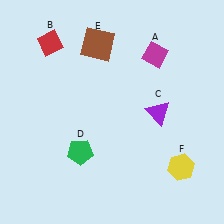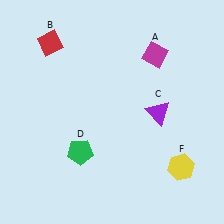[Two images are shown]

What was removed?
The brown square (E) was removed in Image 2.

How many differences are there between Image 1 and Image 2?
There is 1 difference between the two images.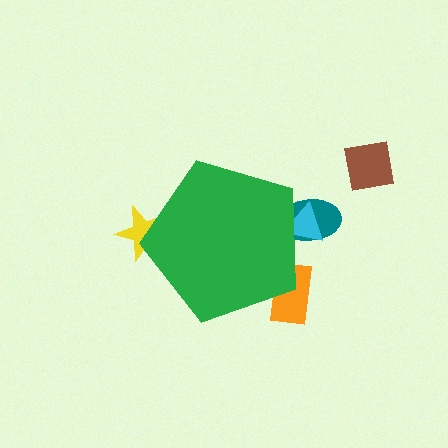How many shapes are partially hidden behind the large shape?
4 shapes are partially hidden.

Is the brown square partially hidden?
No, the brown square is fully visible.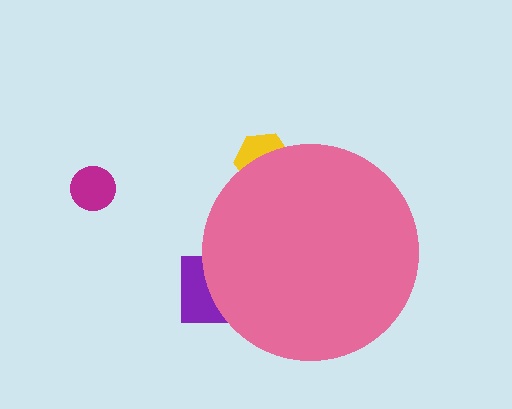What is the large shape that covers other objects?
A pink circle.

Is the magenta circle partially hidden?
No, the magenta circle is fully visible.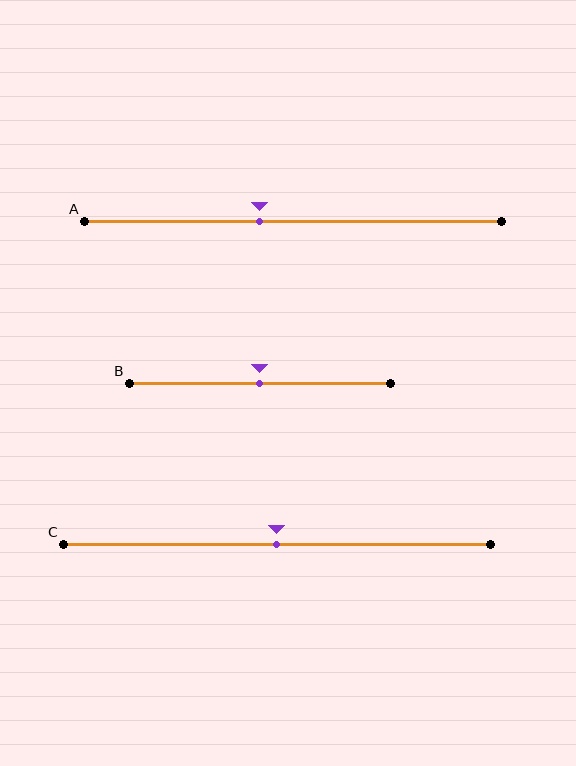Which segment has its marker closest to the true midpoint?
Segment B has its marker closest to the true midpoint.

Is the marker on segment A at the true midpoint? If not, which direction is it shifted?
No, the marker on segment A is shifted to the left by about 8% of the segment length.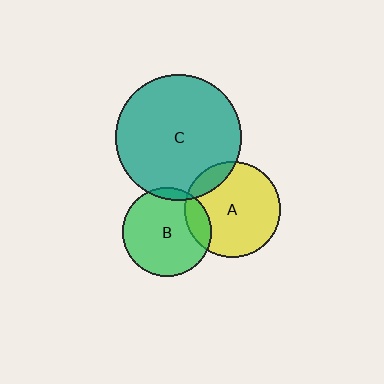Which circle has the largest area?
Circle C (teal).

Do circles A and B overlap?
Yes.